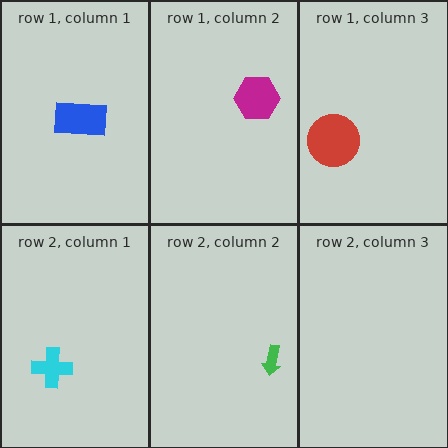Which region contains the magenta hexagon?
The row 1, column 2 region.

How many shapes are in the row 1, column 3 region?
1.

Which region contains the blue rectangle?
The row 1, column 1 region.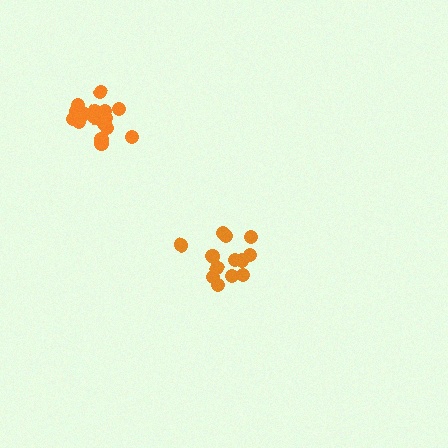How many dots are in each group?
Group 1: 14 dots, Group 2: 17 dots (31 total).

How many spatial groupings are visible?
There are 2 spatial groupings.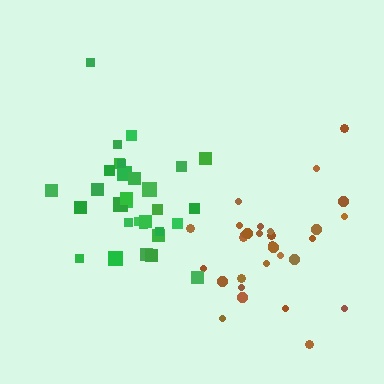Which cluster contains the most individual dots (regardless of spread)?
Green (31).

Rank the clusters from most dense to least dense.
green, brown.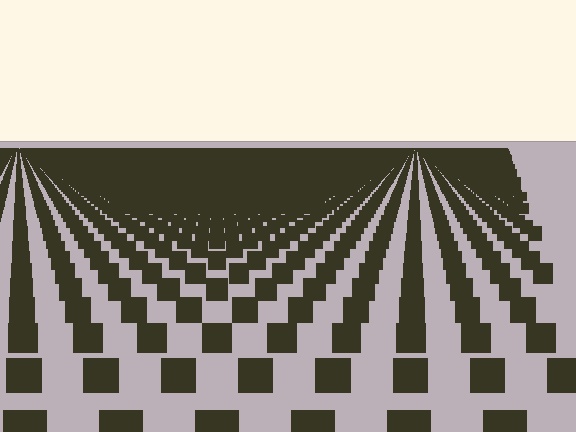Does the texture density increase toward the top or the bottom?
Density increases toward the top.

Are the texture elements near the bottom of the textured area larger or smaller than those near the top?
Larger. Near the bottom, elements are closer to the viewer and appear at a bigger on-screen size.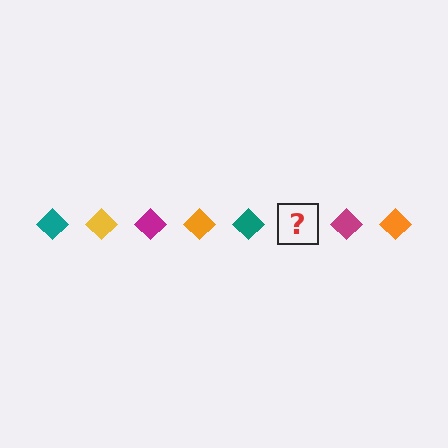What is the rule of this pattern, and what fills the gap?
The rule is that the pattern cycles through teal, yellow, magenta, orange diamonds. The gap should be filled with a yellow diamond.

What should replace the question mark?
The question mark should be replaced with a yellow diamond.